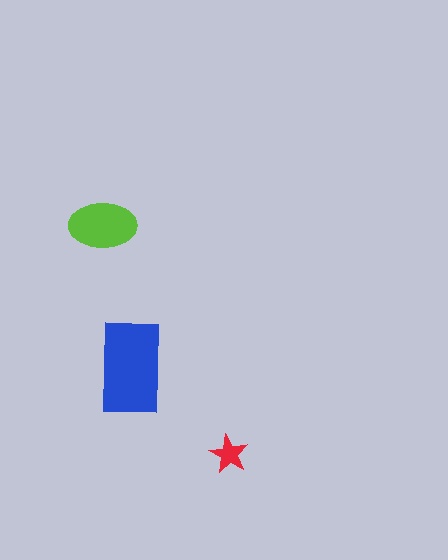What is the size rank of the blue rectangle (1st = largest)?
1st.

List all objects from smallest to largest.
The red star, the lime ellipse, the blue rectangle.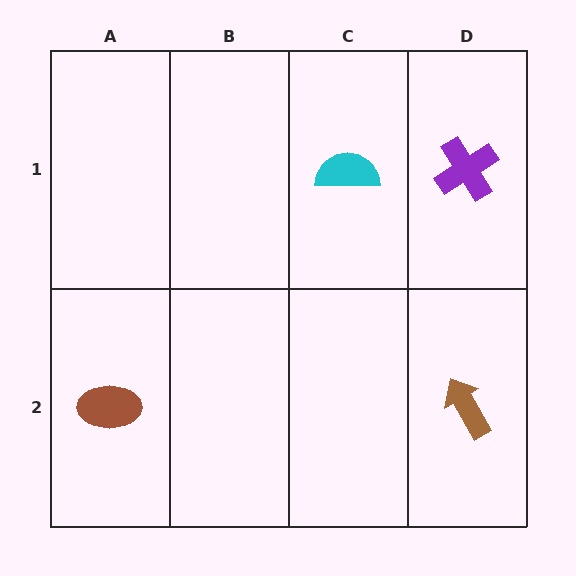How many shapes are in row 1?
2 shapes.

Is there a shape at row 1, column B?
No, that cell is empty.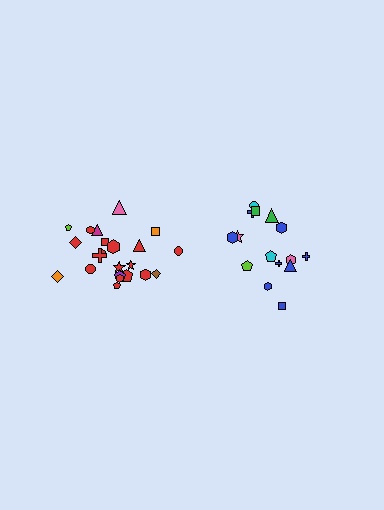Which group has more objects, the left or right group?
The left group.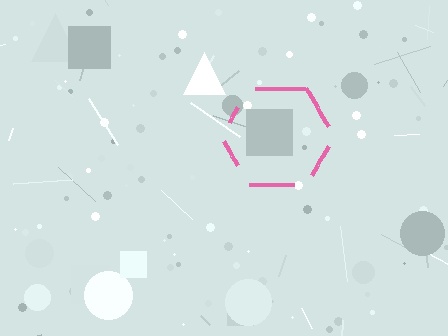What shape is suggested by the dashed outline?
The dashed outline suggests a hexagon.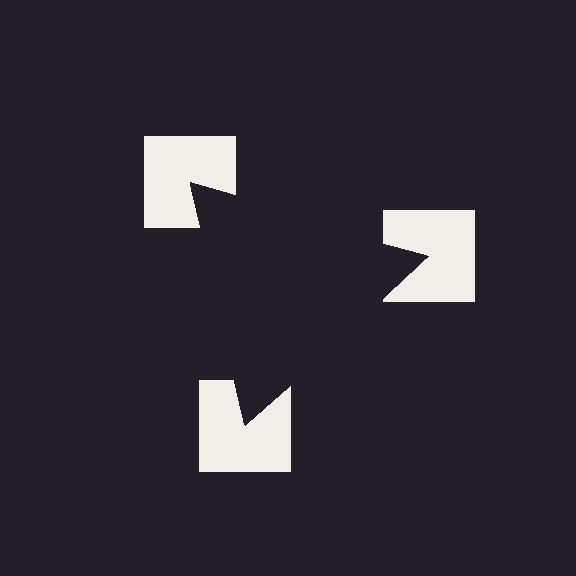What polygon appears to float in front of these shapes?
An illusory triangle — its edges are inferred from the aligned wedge cuts in the notched squares, not physically drawn.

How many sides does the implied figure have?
3 sides.